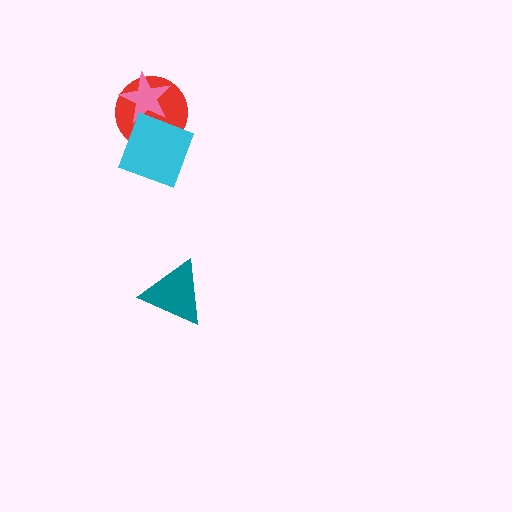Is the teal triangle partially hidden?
No, no other shape covers it.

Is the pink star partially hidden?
Yes, it is partially covered by another shape.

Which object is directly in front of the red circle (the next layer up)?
The pink star is directly in front of the red circle.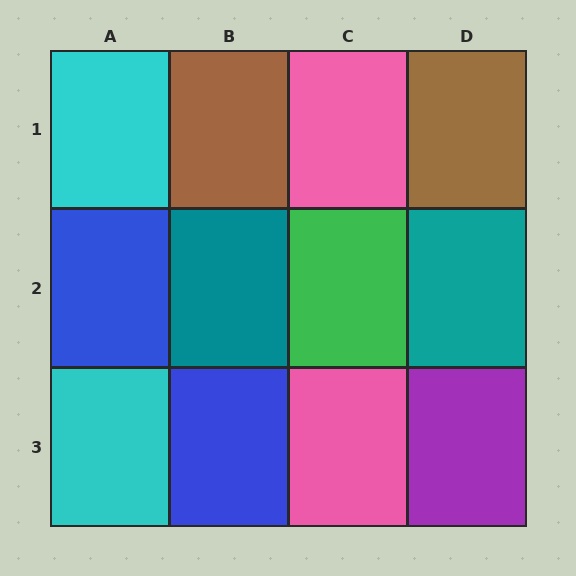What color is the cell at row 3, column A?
Cyan.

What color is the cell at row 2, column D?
Teal.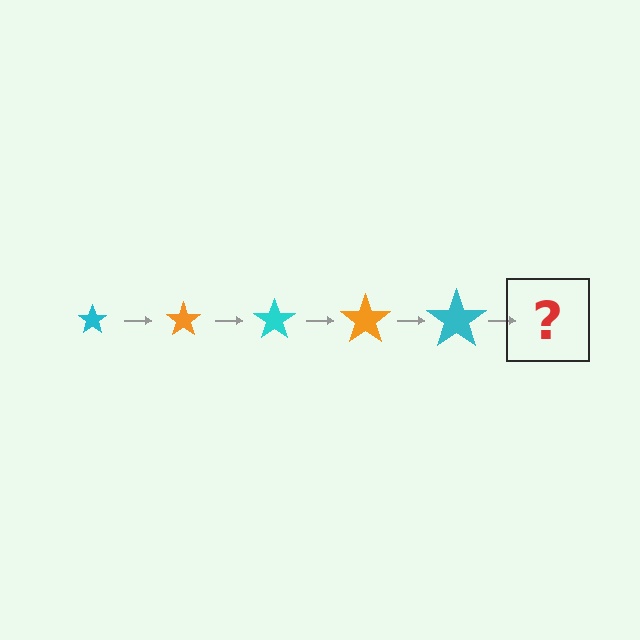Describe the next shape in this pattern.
It should be an orange star, larger than the previous one.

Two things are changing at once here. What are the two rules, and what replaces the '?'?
The two rules are that the star grows larger each step and the color cycles through cyan and orange. The '?' should be an orange star, larger than the previous one.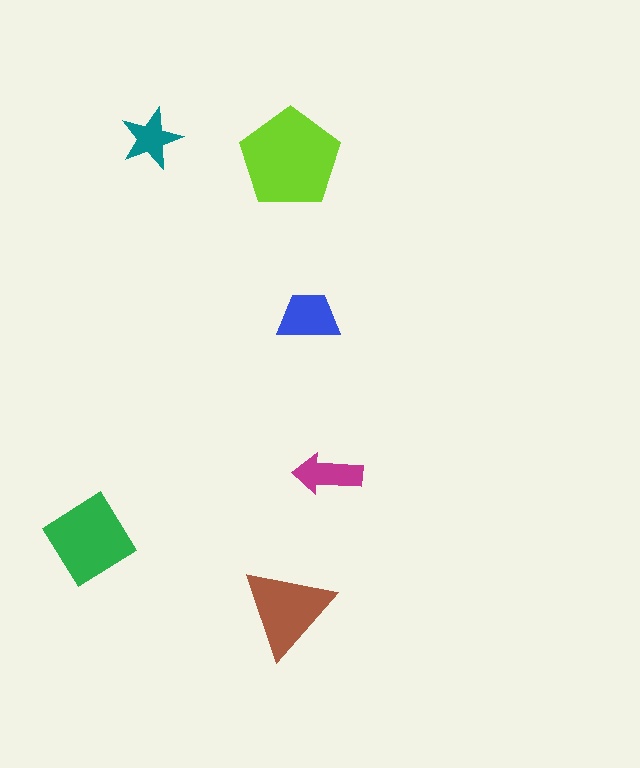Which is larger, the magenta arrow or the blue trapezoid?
The blue trapezoid.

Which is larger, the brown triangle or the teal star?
The brown triangle.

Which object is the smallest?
The teal star.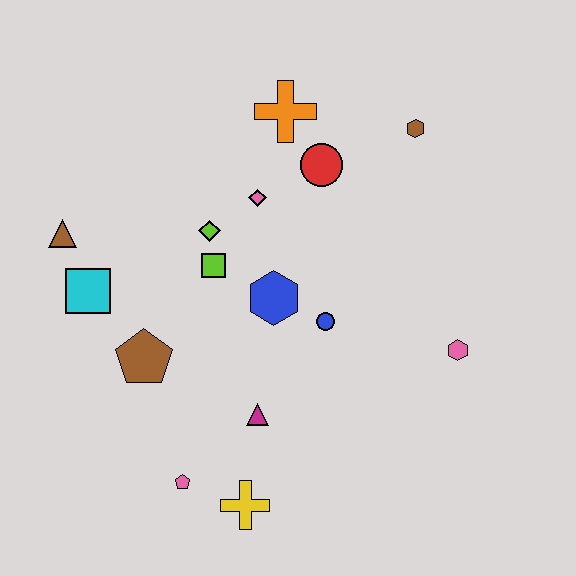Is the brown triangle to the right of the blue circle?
No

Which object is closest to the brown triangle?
The cyan square is closest to the brown triangle.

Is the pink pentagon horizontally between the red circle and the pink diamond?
No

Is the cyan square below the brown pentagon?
No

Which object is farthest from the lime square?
The pink hexagon is farthest from the lime square.